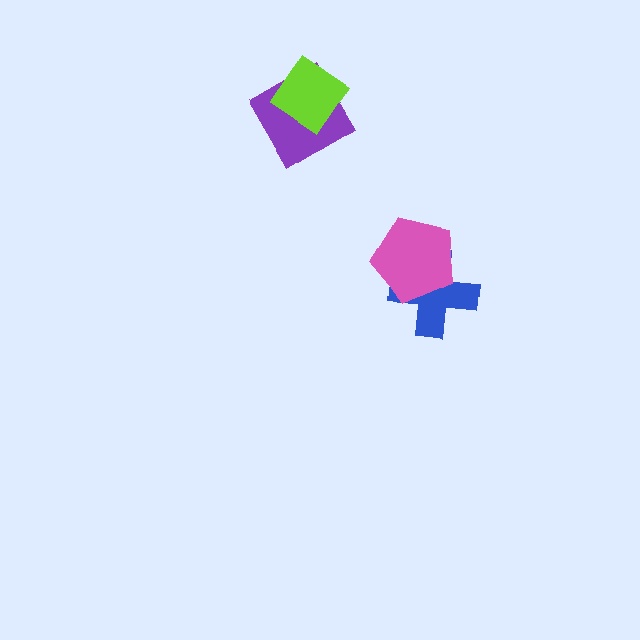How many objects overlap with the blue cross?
1 object overlaps with the blue cross.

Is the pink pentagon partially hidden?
No, no other shape covers it.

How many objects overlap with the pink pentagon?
1 object overlaps with the pink pentagon.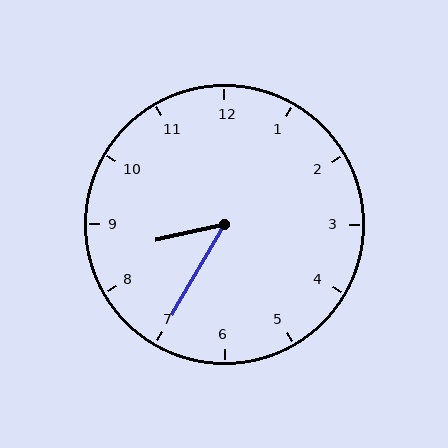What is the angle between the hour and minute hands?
Approximately 48 degrees.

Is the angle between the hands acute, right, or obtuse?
It is acute.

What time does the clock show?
8:35.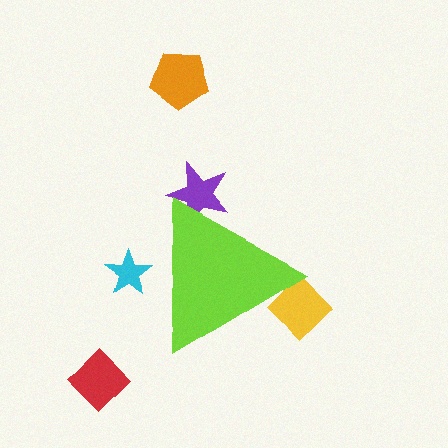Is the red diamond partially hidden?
No, the red diamond is fully visible.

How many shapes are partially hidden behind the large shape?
3 shapes are partially hidden.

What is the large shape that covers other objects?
A lime triangle.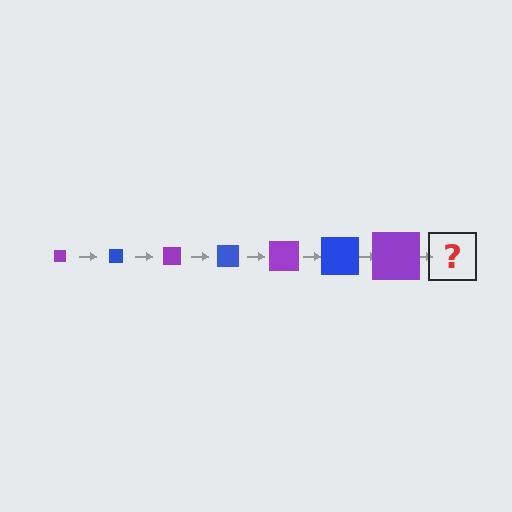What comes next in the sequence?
The next element should be a blue square, larger than the previous one.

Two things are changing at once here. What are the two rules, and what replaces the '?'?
The two rules are that the square grows larger each step and the color cycles through purple and blue. The '?' should be a blue square, larger than the previous one.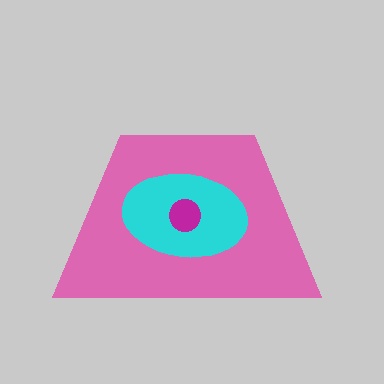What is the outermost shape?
The pink trapezoid.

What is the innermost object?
The magenta circle.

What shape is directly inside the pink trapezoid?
The cyan ellipse.